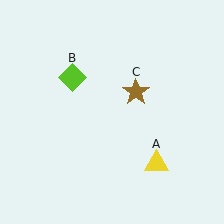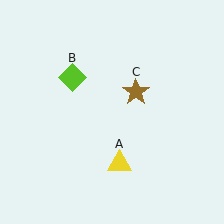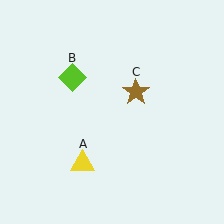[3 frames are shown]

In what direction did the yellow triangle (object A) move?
The yellow triangle (object A) moved left.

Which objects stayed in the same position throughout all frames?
Lime diamond (object B) and brown star (object C) remained stationary.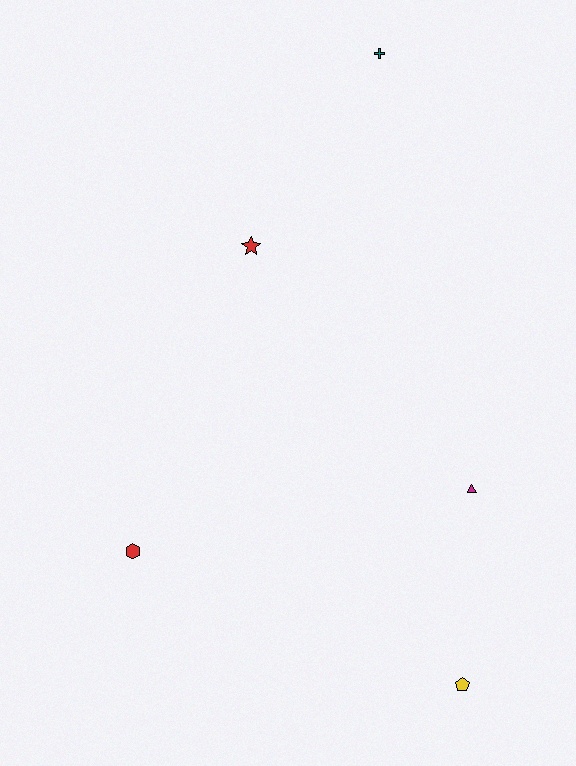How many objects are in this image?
There are 5 objects.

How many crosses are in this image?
There is 1 cross.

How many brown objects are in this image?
There are no brown objects.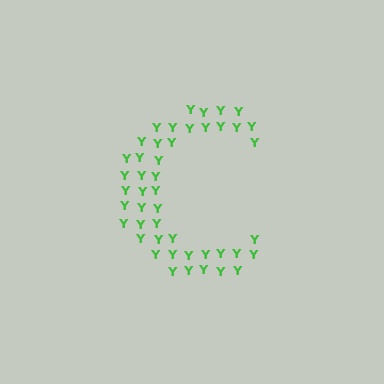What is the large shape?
The large shape is the letter C.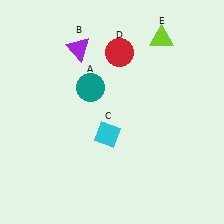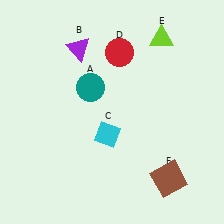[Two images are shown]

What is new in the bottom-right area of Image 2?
A brown square (F) was added in the bottom-right area of Image 2.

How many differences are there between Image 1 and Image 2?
There is 1 difference between the two images.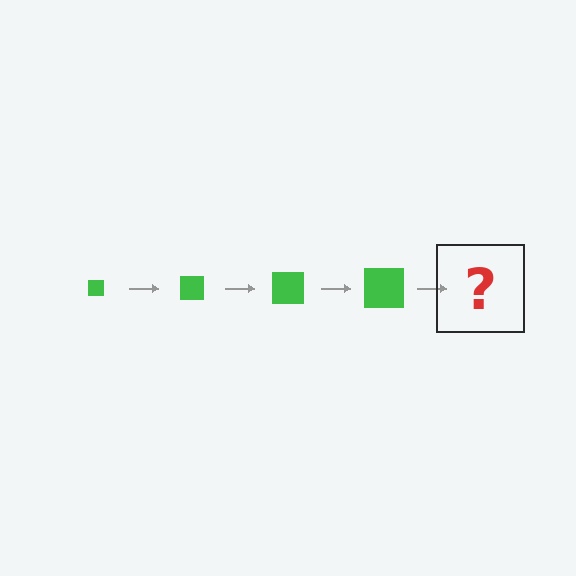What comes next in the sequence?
The next element should be a green square, larger than the previous one.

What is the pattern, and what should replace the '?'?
The pattern is that the square gets progressively larger each step. The '?' should be a green square, larger than the previous one.